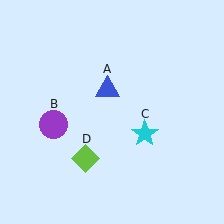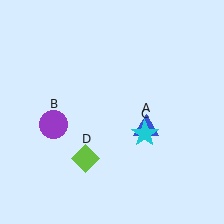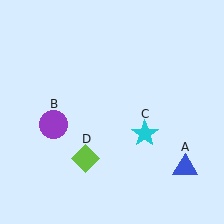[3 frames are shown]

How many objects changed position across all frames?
1 object changed position: blue triangle (object A).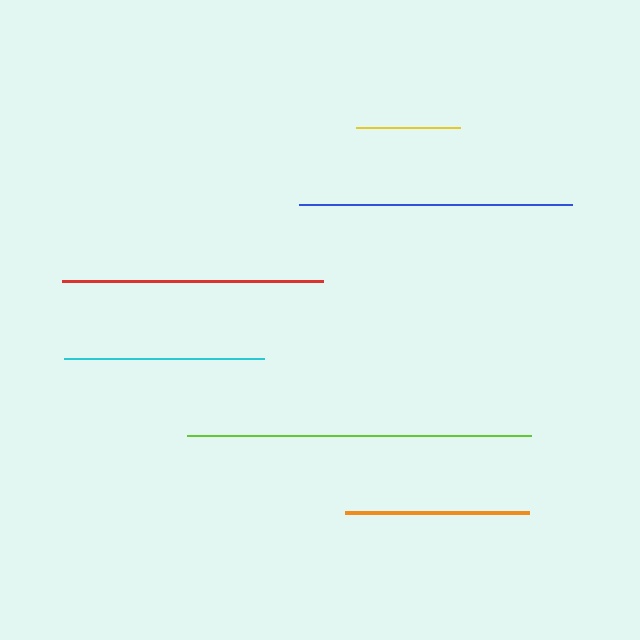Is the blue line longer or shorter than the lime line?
The lime line is longer than the blue line.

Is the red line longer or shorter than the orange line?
The red line is longer than the orange line.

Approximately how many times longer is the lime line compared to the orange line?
The lime line is approximately 1.9 times the length of the orange line.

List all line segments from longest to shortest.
From longest to shortest: lime, blue, red, cyan, orange, yellow.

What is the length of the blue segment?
The blue segment is approximately 273 pixels long.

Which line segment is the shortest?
The yellow line is the shortest at approximately 104 pixels.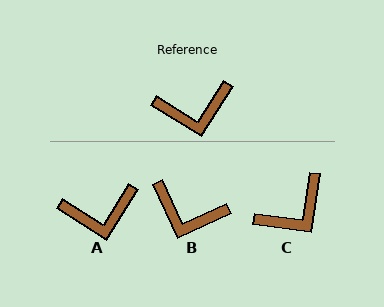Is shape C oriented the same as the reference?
No, it is off by about 24 degrees.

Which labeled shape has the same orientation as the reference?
A.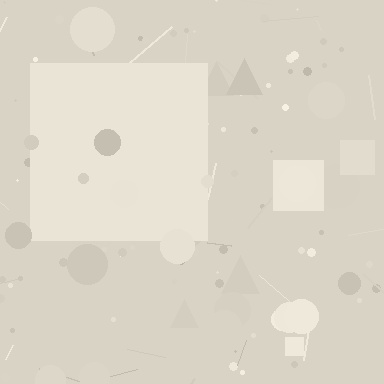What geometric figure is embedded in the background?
A square is embedded in the background.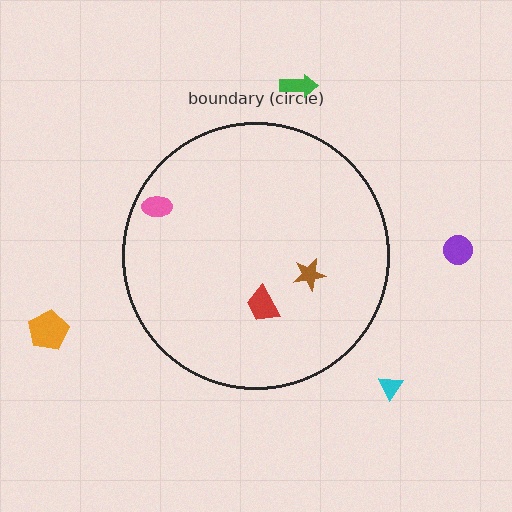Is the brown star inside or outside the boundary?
Inside.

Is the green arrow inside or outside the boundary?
Outside.